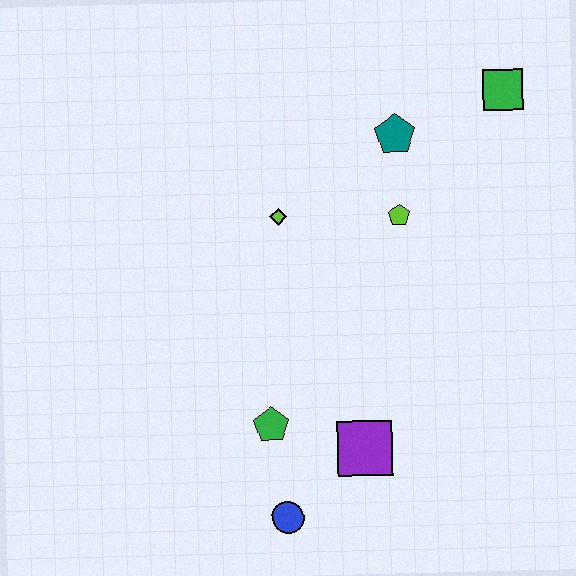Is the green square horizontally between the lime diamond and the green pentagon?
No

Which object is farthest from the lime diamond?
The blue circle is farthest from the lime diamond.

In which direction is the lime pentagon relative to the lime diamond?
The lime pentagon is to the right of the lime diamond.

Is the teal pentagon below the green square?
Yes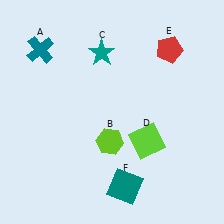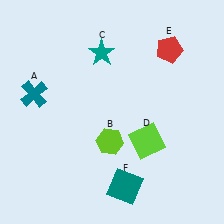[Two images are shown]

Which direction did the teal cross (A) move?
The teal cross (A) moved down.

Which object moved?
The teal cross (A) moved down.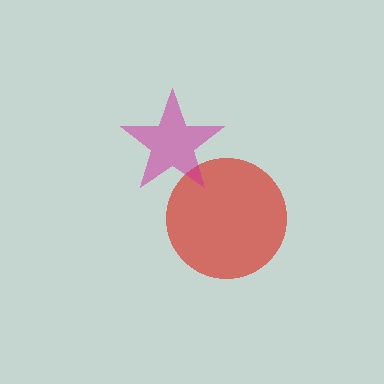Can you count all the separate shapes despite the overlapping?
Yes, there are 2 separate shapes.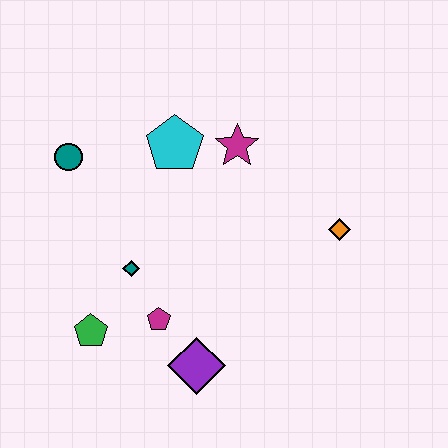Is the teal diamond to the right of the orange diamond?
No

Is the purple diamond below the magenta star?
Yes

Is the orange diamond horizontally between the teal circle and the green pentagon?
No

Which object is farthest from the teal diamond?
The orange diamond is farthest from the teal diamond.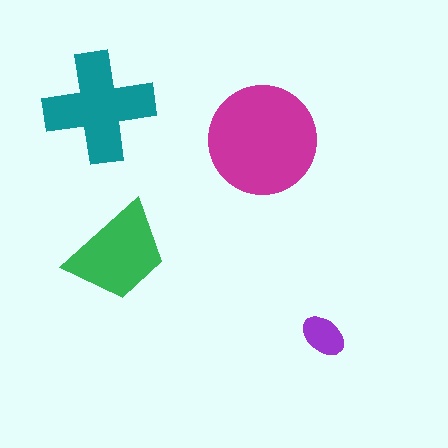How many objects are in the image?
There are 4 objects in the image.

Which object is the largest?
The magenta circle.